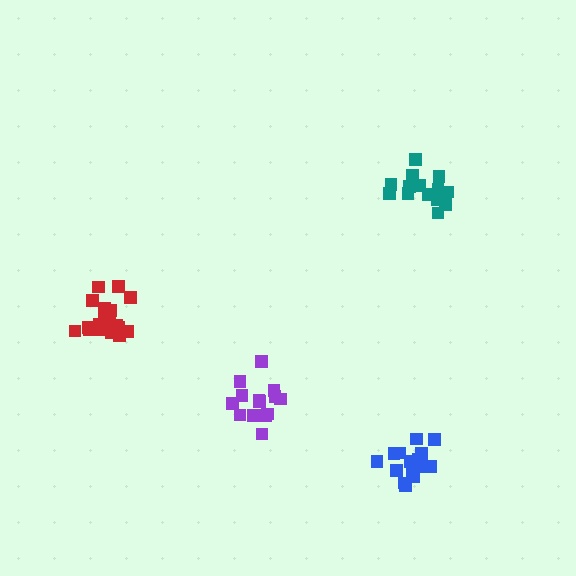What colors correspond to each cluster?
The clusters are colored: red, blue, teal, purple.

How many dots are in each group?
Group 1: 18 dots, Group 2: 18 dots, Group 3: 16 dots, Group 4: 14 dots (66 total).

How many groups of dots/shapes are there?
There are 4 groups.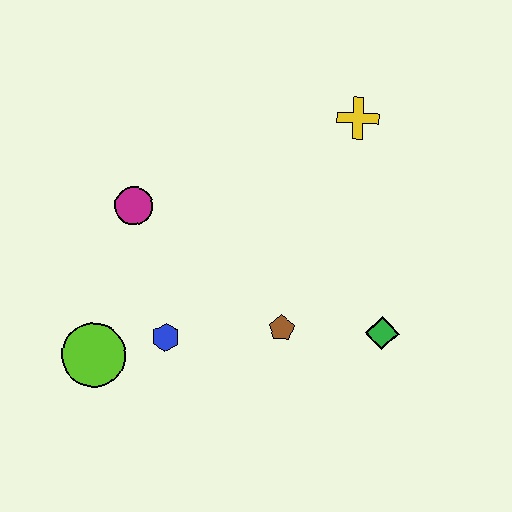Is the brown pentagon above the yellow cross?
No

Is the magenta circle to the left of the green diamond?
Yes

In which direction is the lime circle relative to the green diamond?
The lime circle is to the left of the green diamond.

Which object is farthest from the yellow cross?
The lime circle is farthest from the yellow cross.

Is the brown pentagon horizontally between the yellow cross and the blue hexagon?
Yes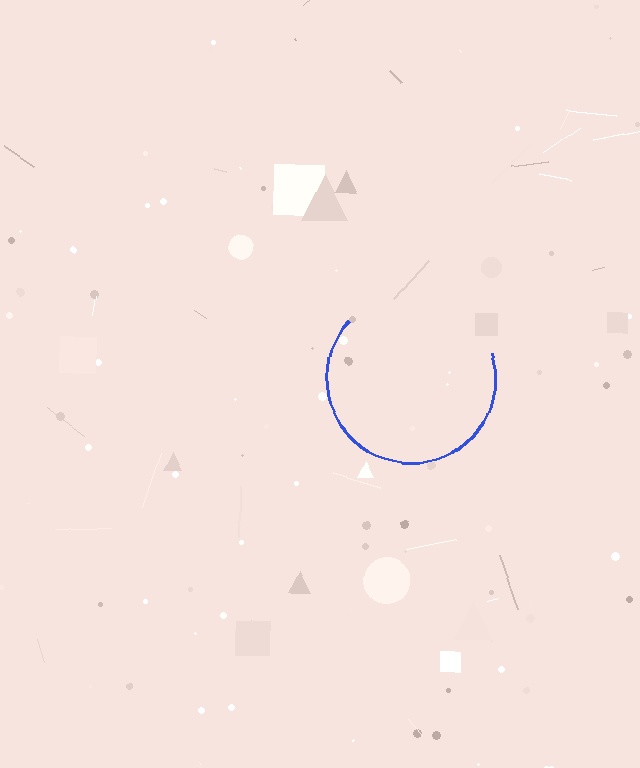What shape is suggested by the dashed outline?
The dashed outline suggests a circle.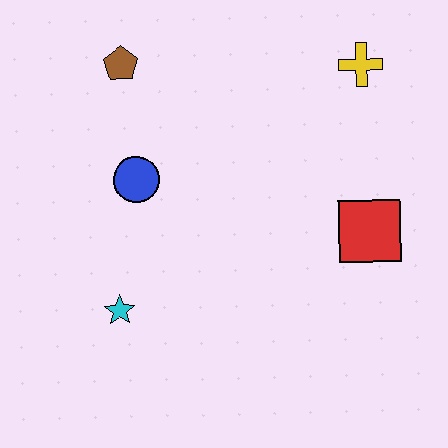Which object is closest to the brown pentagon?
The blue circle is closest to the brown pentagon.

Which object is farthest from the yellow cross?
The cyan star is farthest from the yellow cross.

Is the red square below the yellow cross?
Yes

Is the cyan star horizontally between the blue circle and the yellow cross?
No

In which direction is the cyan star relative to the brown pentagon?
The cyan star is below the brown pentagon.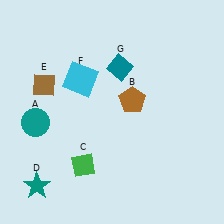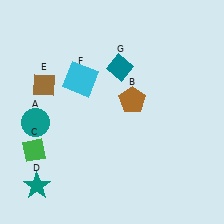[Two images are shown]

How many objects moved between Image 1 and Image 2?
1 object moved between the two images.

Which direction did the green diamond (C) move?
The green diamond (C) moved left.